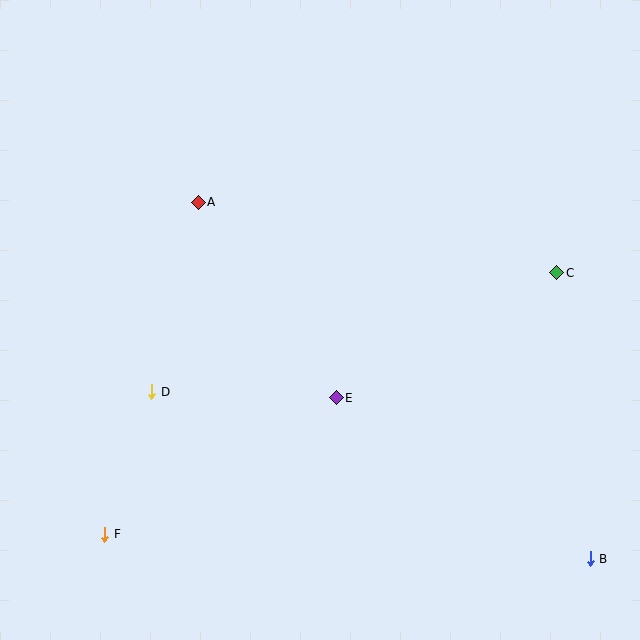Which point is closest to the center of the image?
Point E at (336, 398) is closest to the center.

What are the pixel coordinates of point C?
Point C is at (557, 273).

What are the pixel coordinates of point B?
Point B is at (590, 559).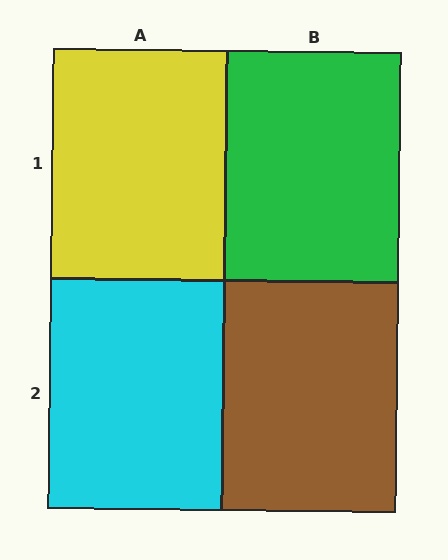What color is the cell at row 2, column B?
Brown.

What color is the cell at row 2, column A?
Cyan.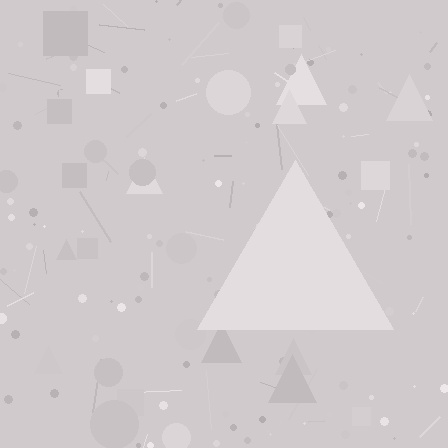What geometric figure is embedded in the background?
A triangle is embedded in the background.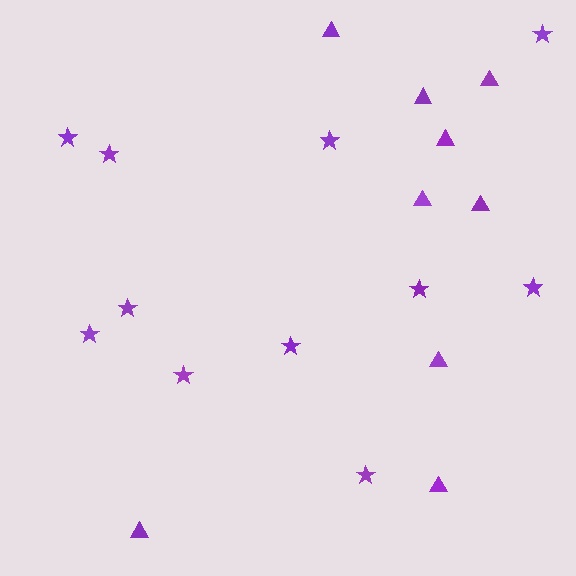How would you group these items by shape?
There are 2 groups: one group of stars (11) and one group of triangles (9).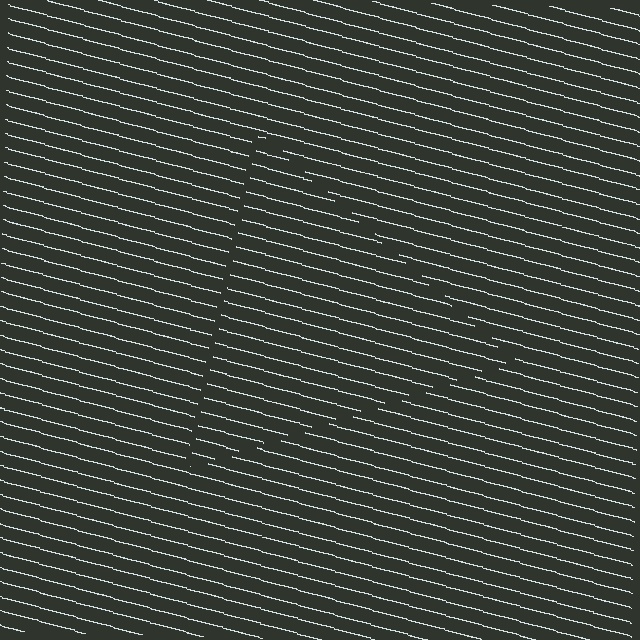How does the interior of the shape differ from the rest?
The interior of the shape contains the same grating, shifted by half a period — the contour is defined by the phase discontinuity where line-ends from the inner and outer gratings abut.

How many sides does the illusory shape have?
3 sides — the line-ends trace a triangle.